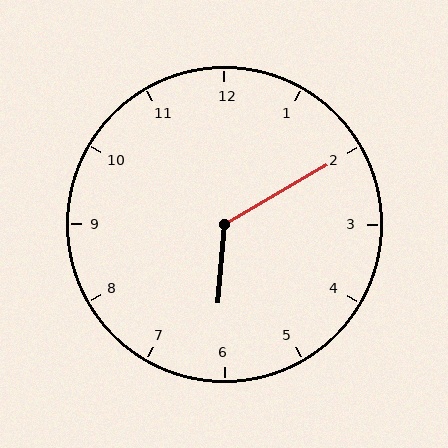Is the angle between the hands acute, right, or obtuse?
It is obtuse.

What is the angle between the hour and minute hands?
Approximately 125 degrees.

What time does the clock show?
6:10.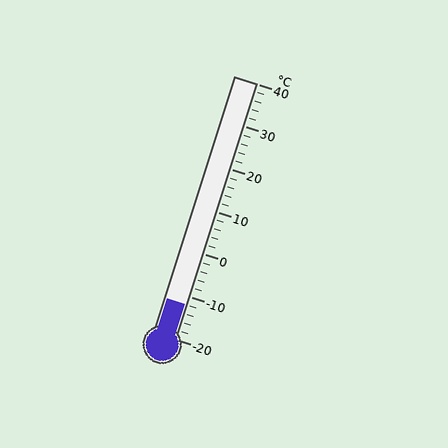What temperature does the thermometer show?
The thermometer shows approximately -12°C.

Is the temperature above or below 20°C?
The temperature is below 20°C.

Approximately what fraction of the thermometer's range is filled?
The thermometer is filled to approximately 15% of its range.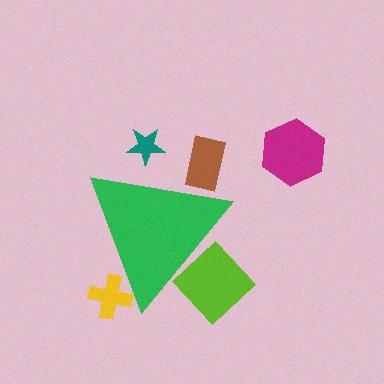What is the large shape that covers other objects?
A green triangle.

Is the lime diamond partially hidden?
Yes, the lime diamond is partially hidden behind the green triangle.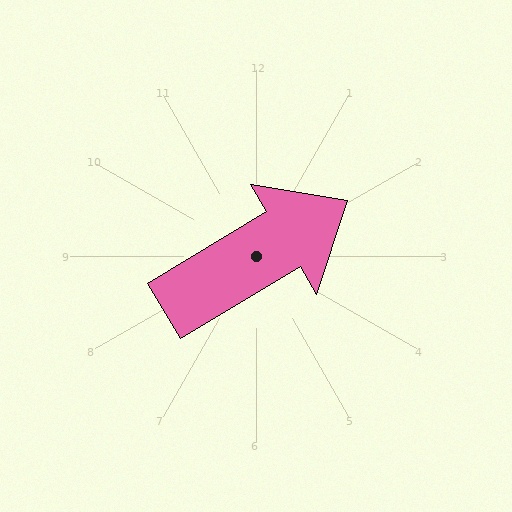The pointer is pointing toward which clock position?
Roughly 2 o'clock.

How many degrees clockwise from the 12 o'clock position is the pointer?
Approximately 59 degrees.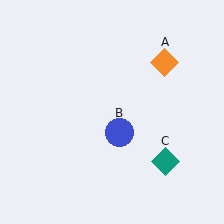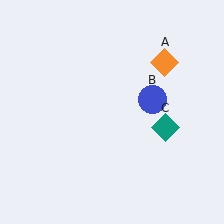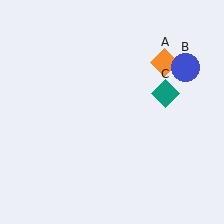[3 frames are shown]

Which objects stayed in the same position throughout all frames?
Orange diamond (object A) remained stationary.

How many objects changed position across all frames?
2 objects changed position: blue circle (object B), teal diamond (object C).